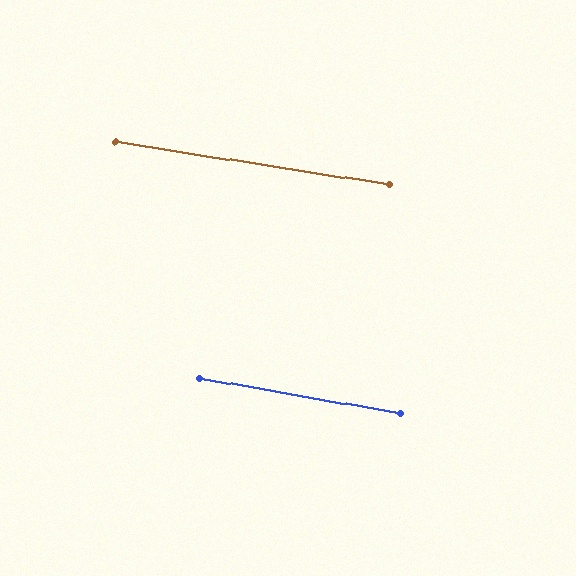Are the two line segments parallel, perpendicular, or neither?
Parallel — their directions differ by only 1.2°.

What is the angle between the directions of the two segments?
Approximately 1 degree.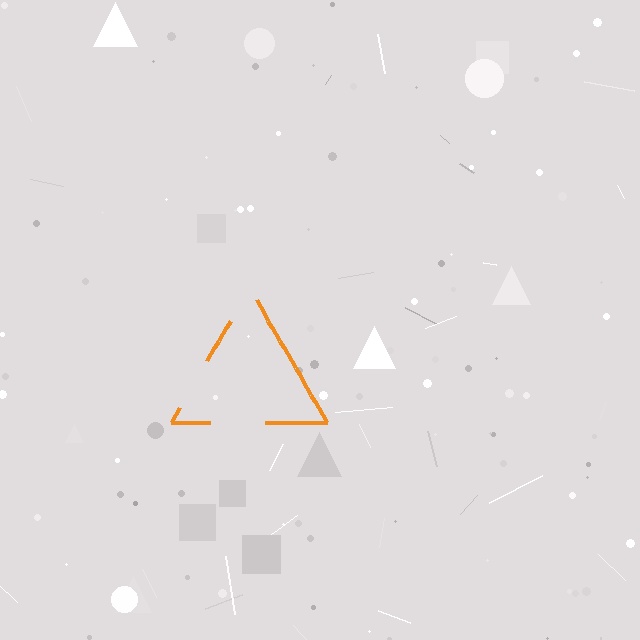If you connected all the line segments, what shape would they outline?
They would outline a triangle.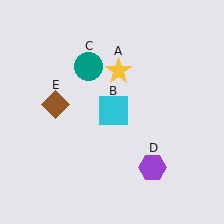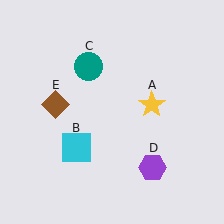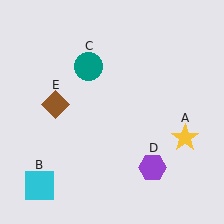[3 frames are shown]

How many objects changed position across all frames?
2 objects changed position: yellow star (object A), cyan square (object B).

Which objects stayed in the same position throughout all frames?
Teal circle (object C) and purple hexagon (object D) and brown diamond (object E) remained stationary.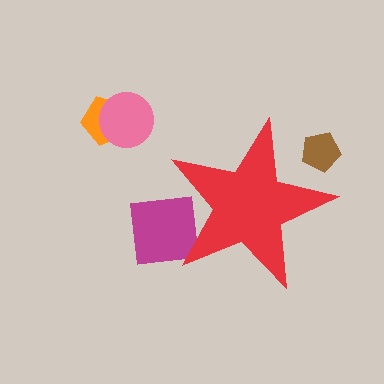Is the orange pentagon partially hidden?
No, the orange pentagon is fully visible.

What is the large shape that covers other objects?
A red star.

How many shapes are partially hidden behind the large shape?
2 shapes are partially hidden.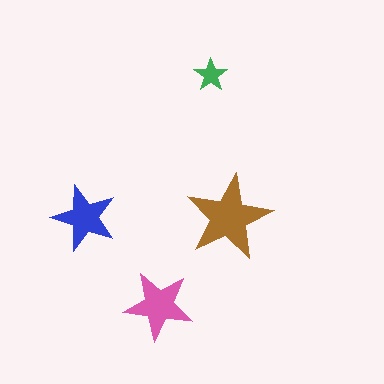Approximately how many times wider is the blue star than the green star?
About 2 times wider.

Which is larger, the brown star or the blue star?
The brown one.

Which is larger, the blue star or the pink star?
The pink one.